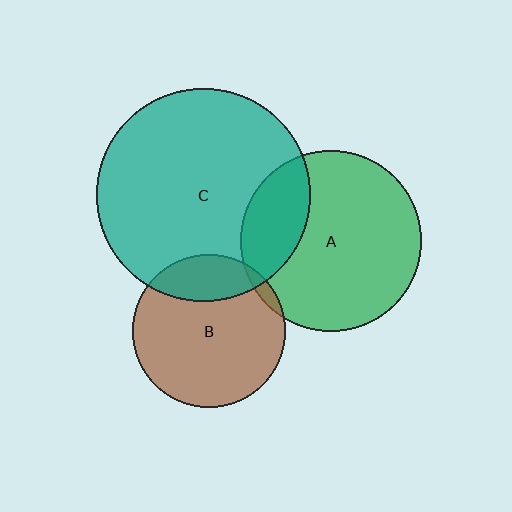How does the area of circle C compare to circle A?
Approximately 1.4 times.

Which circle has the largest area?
Circle C (teal).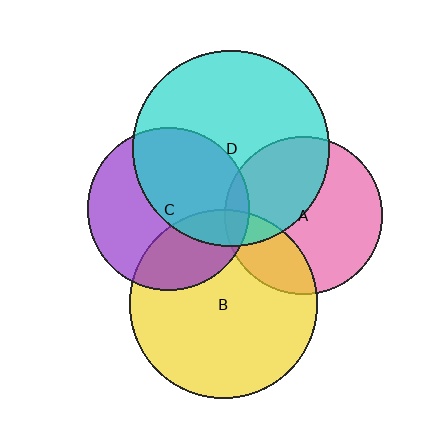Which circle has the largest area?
Circle D (cyan).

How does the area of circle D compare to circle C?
Approximately 1.5 times.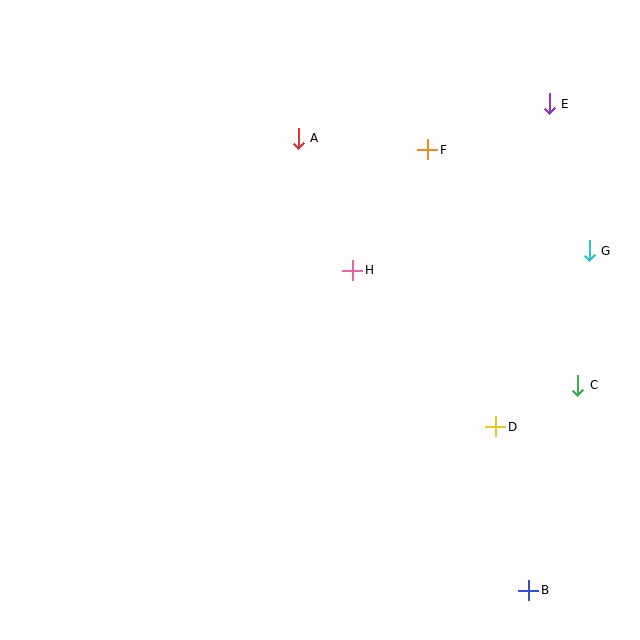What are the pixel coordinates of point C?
Point C is at (578, 385).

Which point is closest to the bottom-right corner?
Point B is closest to the bottom-right corner.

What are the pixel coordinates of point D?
Point D is at (496, 427).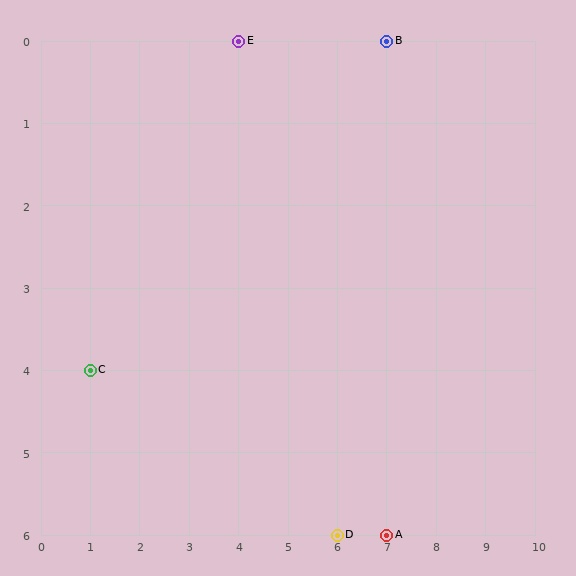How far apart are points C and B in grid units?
Points C and B are 6 columns and 4 rows apart (about 7.2 grid units diagonally).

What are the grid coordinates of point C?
Point C is at grid coordinates (1, 4).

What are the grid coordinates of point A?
Point A is at grid coordinates (7, 6).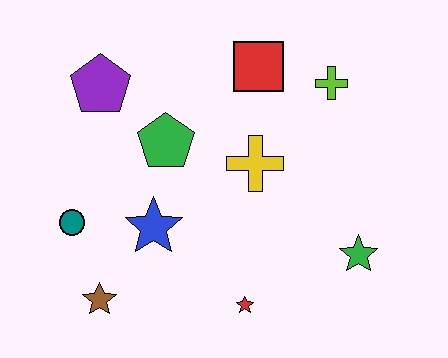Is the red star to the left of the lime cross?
Yes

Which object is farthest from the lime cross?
The brown star is farthest from the lime cross.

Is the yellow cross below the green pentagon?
Yes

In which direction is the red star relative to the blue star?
The red star is to the right of the blue star.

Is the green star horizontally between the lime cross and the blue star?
No